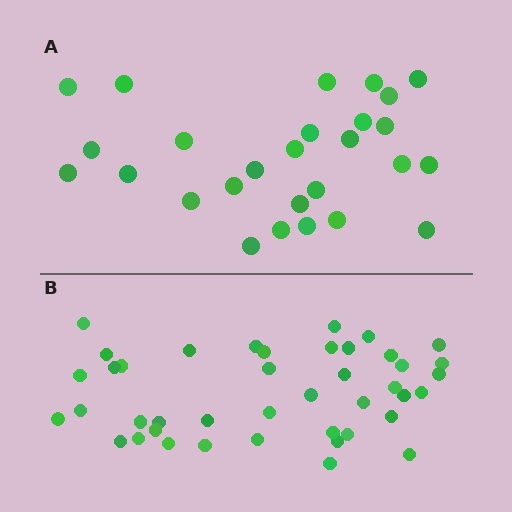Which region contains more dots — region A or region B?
Region B (the bottom region) has more dots.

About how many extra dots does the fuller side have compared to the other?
Region B has approximately 15 more dots than region A.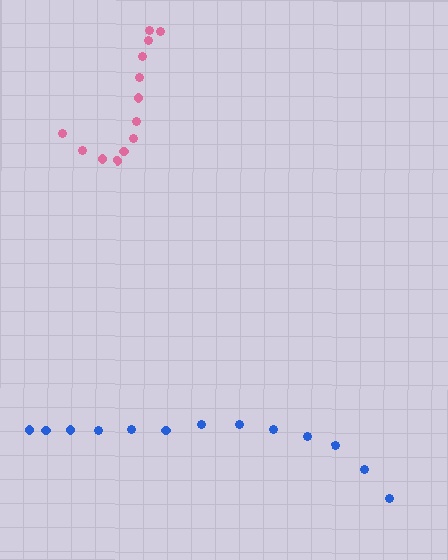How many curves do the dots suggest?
There are 2 distinct paths.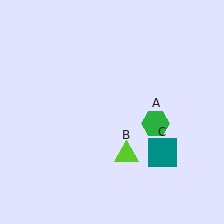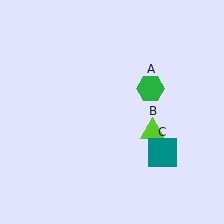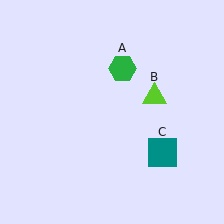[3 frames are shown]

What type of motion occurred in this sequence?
The green hexagon (object A), lime triangle (object B) rotated counterclockwise around the center of the scene.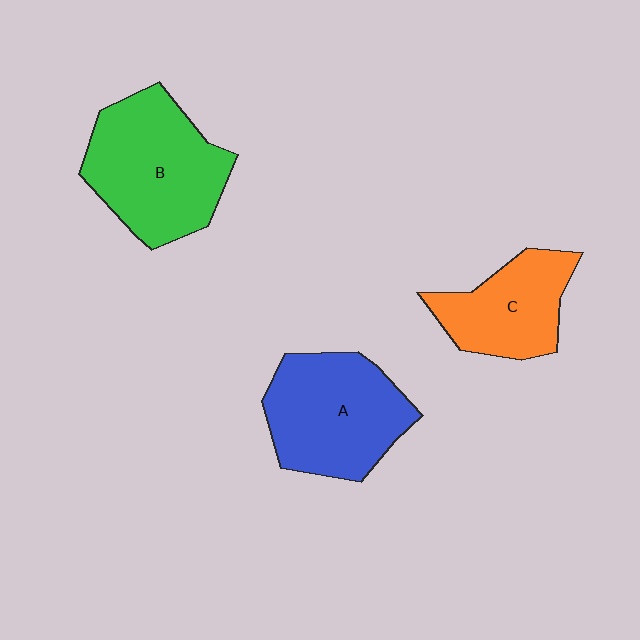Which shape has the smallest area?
Shape C (orange).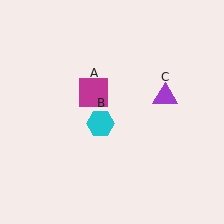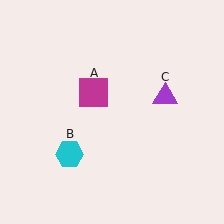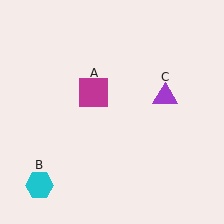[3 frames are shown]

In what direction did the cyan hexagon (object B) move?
The cyan hexagon (object B) moved down and to the left.